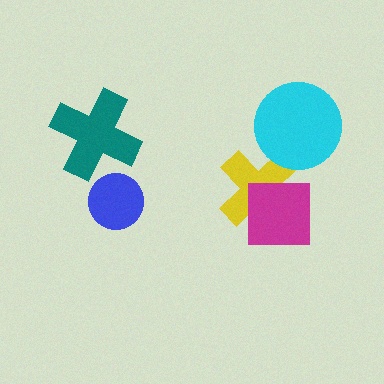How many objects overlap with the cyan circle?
1 object overlaps with the cyan circle.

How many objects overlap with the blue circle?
0 objects overlap with the blue circle.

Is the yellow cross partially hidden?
Yes, it is partially covered by another shape.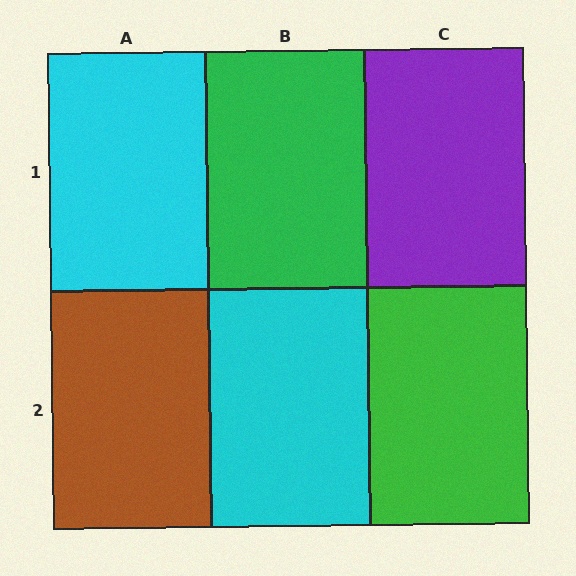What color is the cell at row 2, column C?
Green.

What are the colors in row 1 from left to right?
Cyan, green, purple.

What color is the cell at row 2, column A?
Brown.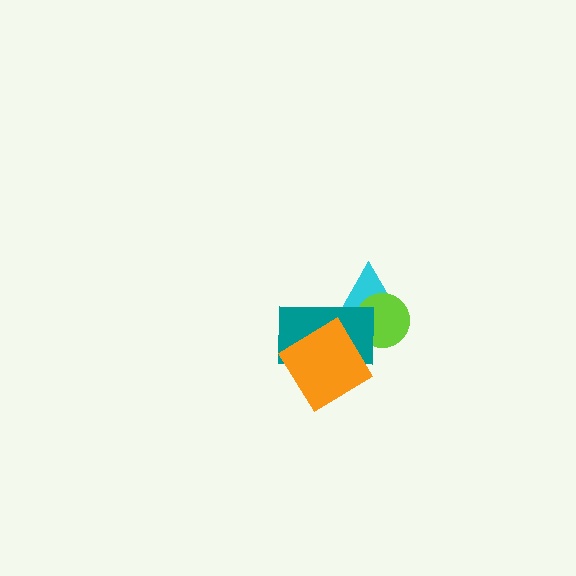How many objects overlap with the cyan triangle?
3 objects overlap with the cyan triangle.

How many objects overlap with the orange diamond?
2 objects overlap with the orange diamond.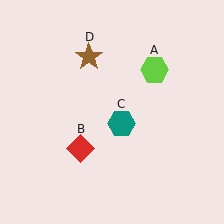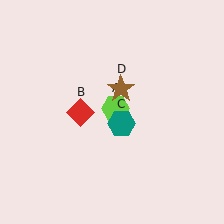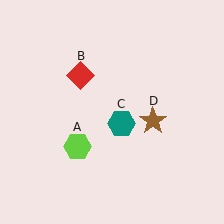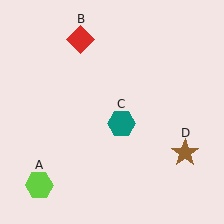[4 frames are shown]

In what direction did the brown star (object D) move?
The brown star (object D) moved down and to the right.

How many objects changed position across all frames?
3 objects changed position: lime hexagon (object A), red diamond (object B), brown star (object D).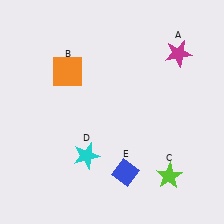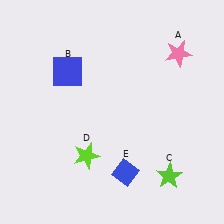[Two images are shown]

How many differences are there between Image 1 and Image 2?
There are 3 differences between the two images.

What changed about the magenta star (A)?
In Image 1, A is magenta. In Image 2, it changed to pink.